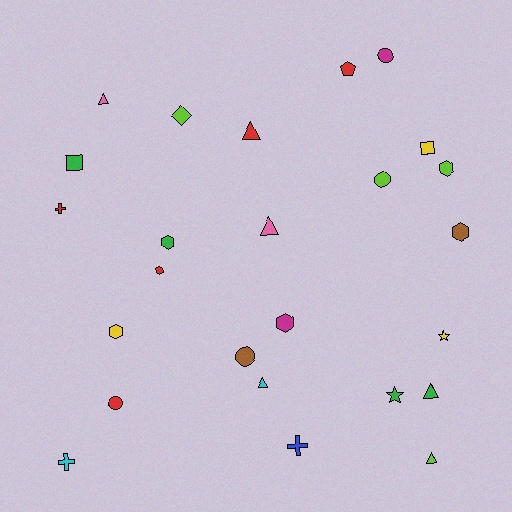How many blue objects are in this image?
There is 1 blue object.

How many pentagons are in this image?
There is 1 pentagon.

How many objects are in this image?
There are 25 objects.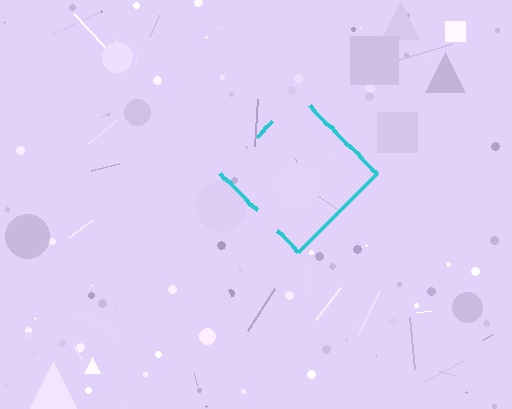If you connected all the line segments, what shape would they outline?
They would outline a diamond.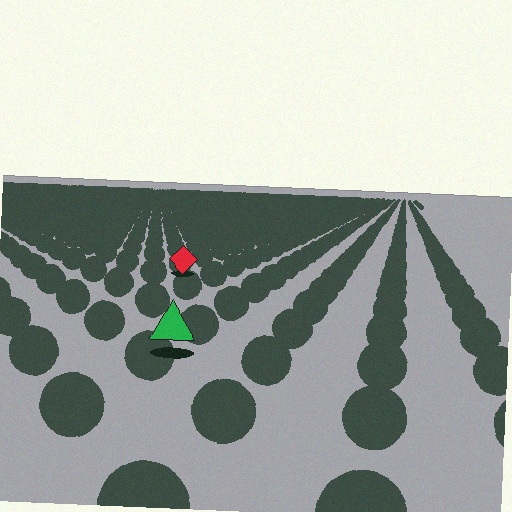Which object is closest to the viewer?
The green triangle is closest. The texture marks near it are larger and more spread out.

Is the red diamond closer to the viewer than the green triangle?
No. The green triangle is closer — you can tell from the texture gradient: the ground texture is coarser near it.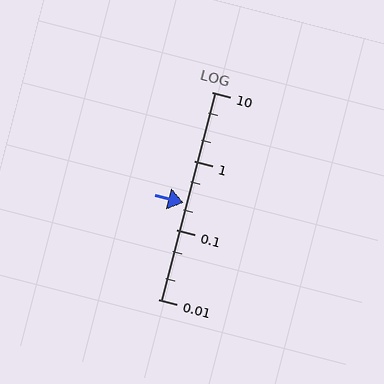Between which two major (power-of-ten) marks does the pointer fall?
The pointer is between 0.1 and 1.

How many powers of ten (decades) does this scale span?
The scale spans 3 decades, from 0.01 to 10.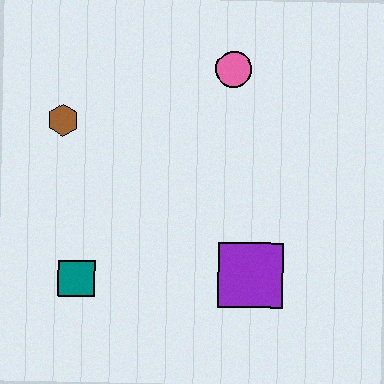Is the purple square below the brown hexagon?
Yes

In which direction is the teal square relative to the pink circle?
The teal square is below the pink circle.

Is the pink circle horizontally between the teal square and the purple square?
Yes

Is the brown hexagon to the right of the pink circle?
No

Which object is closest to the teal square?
The brown hexagon is closest to the teal square.